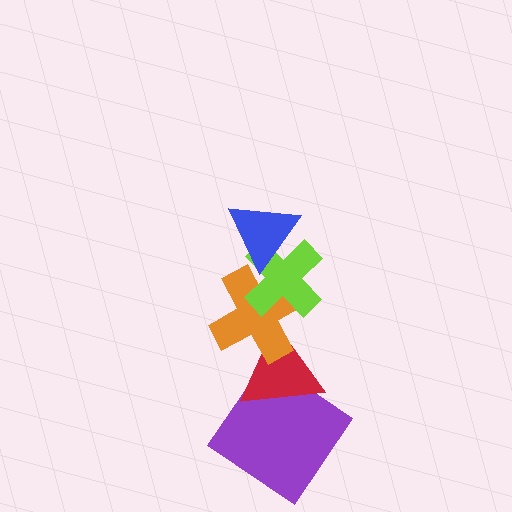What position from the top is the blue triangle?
The blue triangle is 1st from the top.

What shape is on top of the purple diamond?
The red triangle is on top of the purple diamond.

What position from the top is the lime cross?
The lime cross is 2nd from the top.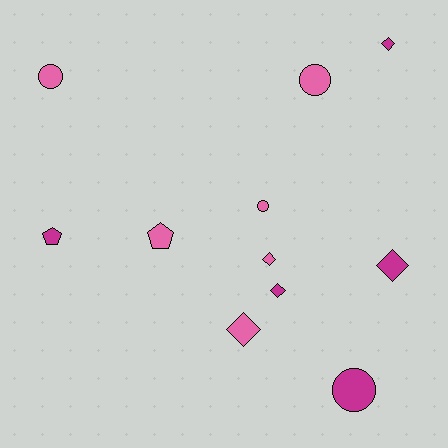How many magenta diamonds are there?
There are 3 magenta diamonds.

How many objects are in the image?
There are 11 objects.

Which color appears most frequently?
Pink, with 6 objects.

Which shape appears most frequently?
Diamond, with 5 objects.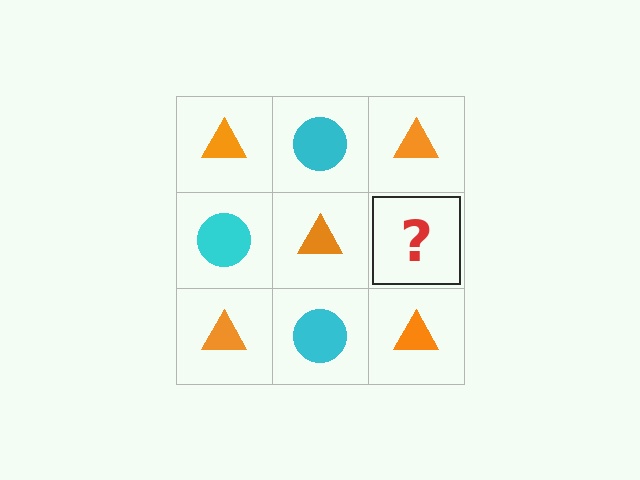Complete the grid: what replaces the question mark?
The question mark should be replaced with a cyan circle.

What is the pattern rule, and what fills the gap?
The rule is that it alternates orange triangle and cyan circle in a checkerboard pattern. The gap should be filled with a cyan circle.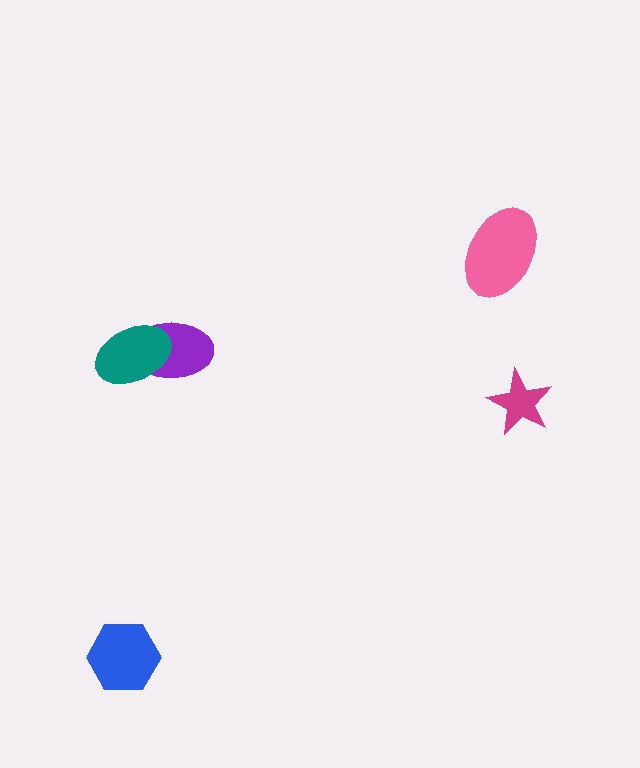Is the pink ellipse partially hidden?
No, no other shape covers it.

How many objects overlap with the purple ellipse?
1 object overlaps with the purple ellipse.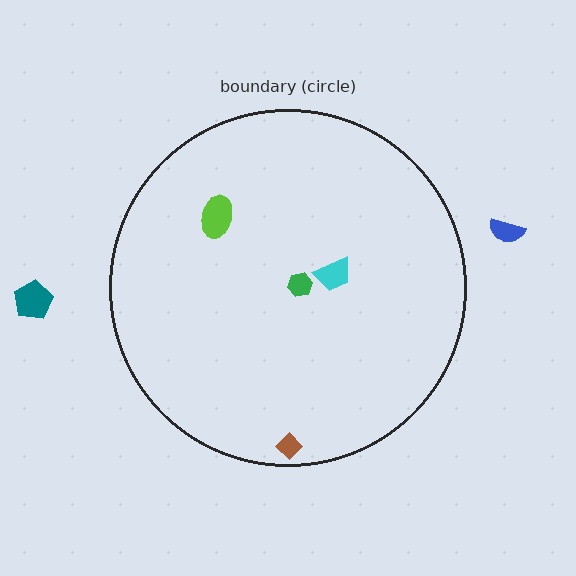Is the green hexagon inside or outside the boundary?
Inside.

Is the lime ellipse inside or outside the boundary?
Inside.